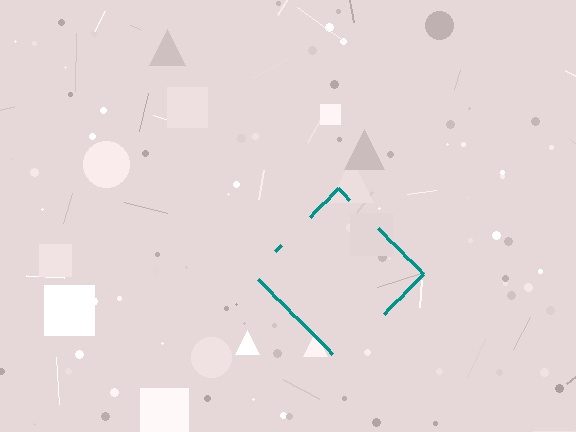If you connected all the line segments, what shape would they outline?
They would outline a diamond.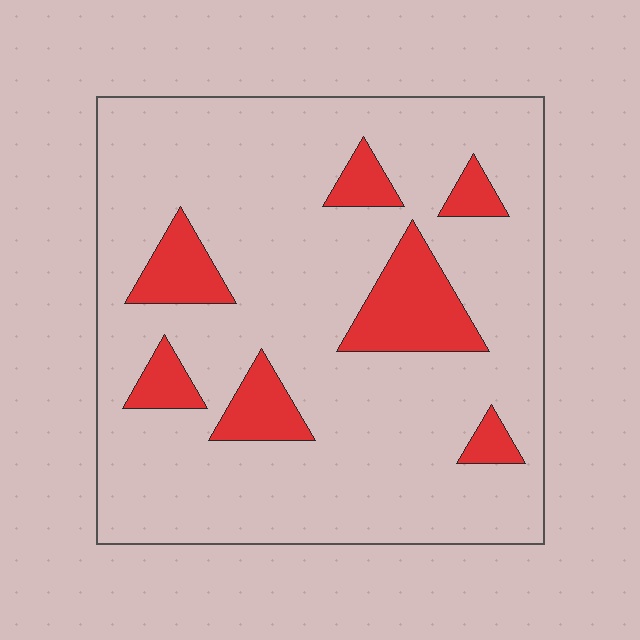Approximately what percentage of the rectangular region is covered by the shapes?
Approximately 15%.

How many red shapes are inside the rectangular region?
7.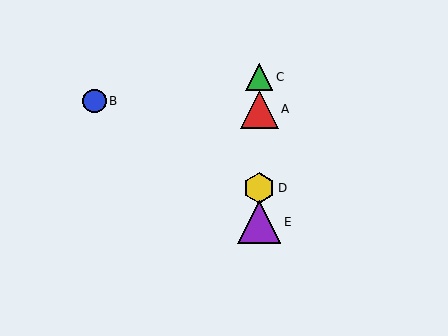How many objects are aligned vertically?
4 objects (A, C, D, E) are aligned vertically.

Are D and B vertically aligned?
No, D is at x≈259 and B is at x≈95.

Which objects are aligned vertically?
Objects A, C, D, E are aligned vertically.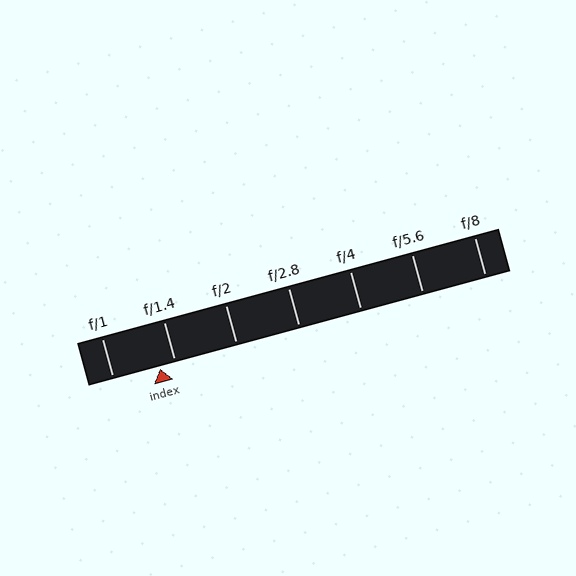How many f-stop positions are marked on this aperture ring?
There are 7 f-stop positions marked.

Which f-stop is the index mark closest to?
The index mark is closest to f/1.4.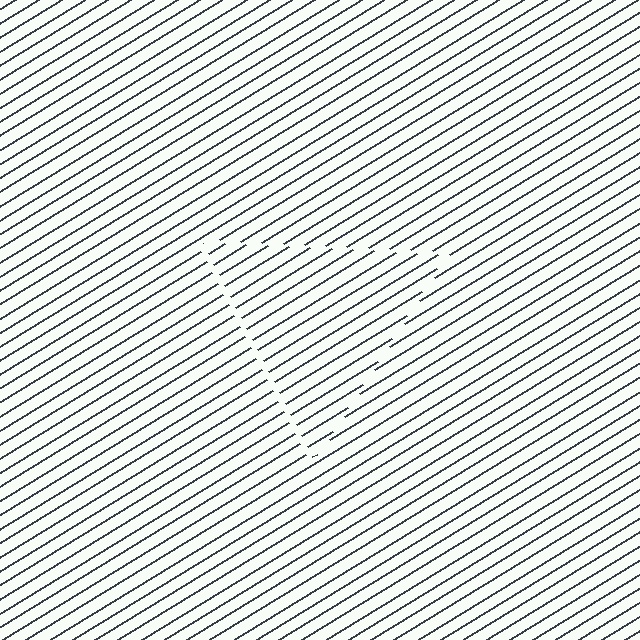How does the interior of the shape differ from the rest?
The interior of the shape contains the same grating, shifted by half a period — the contour is defined by the phase discontinuity where line-ends from the inner and outer gratings abut.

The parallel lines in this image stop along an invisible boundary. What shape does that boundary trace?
An illusory triangle. The interior of the shape contains the same grating, shifted by half a period — the contour is defined by the phase discontinuity where line-ends from the inner and outer gratings abut.